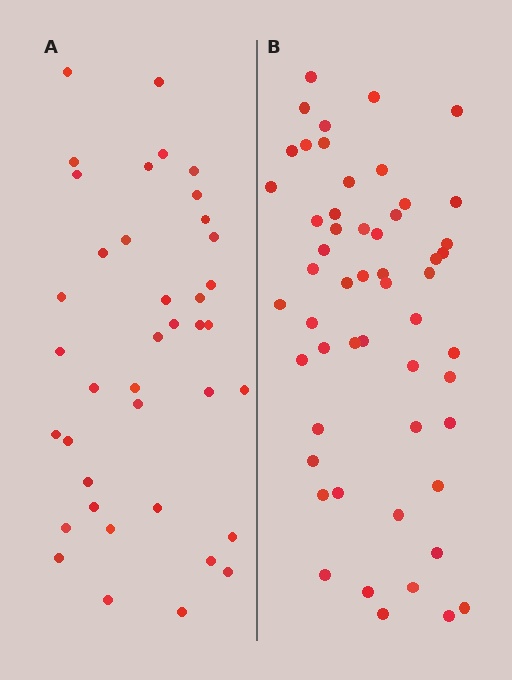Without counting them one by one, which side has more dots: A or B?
Region B (the right region) has more dots.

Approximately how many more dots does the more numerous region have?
Region B has approximately 15 more dots than region A.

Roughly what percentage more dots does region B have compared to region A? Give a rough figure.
About 40% more.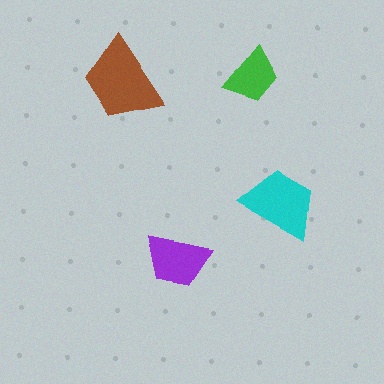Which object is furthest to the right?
The cyan trapezoid is rightmost.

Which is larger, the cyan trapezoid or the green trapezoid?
The cyan one.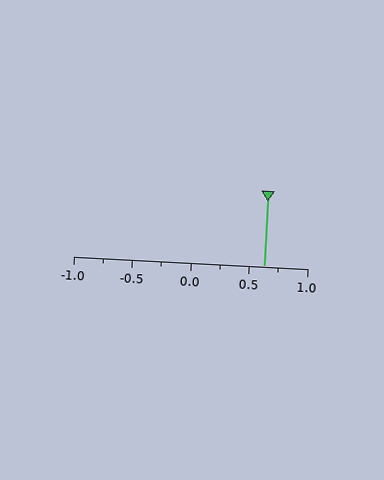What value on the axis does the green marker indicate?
The marker indicates approximately 0.62.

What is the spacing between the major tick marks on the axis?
The major ticks are spaced 0.5 apart.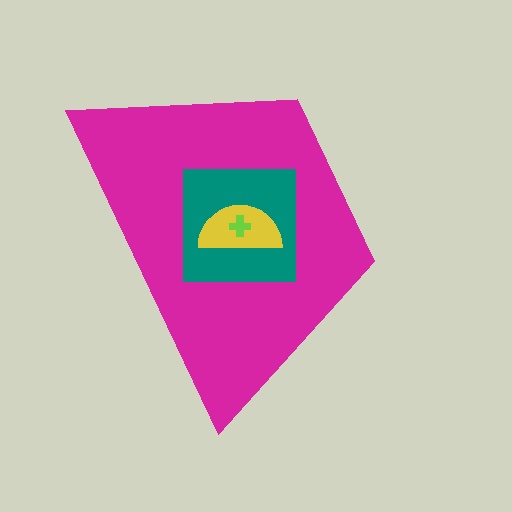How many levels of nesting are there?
4.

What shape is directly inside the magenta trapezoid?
The teal square.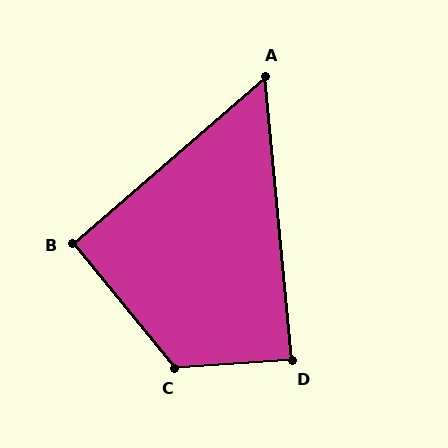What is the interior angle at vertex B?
Approximately 92 degrees (approximately right).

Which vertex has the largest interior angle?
C, at approximately 125 degrees.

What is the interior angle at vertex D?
Approximately 88 degrees (approximately right).